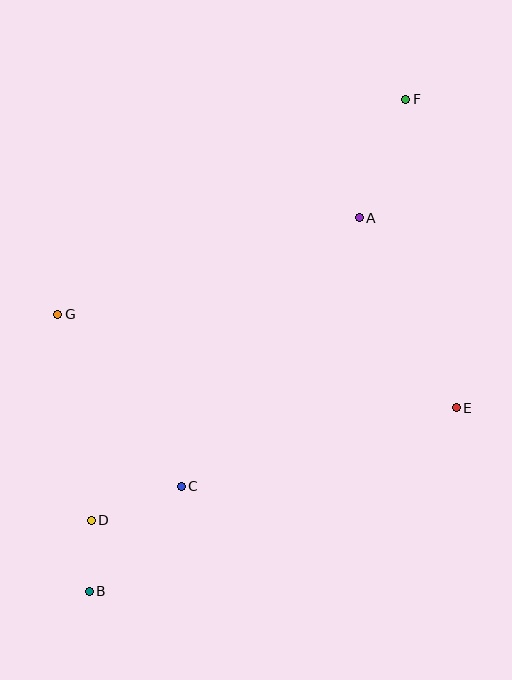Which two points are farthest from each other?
Points B and F are farthest from each other.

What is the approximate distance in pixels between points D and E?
The distance between D and E is approximately 382 pixels.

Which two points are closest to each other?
Points B and D are closest to each other.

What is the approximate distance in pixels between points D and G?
The distance between D and G is approximately 209 pixels.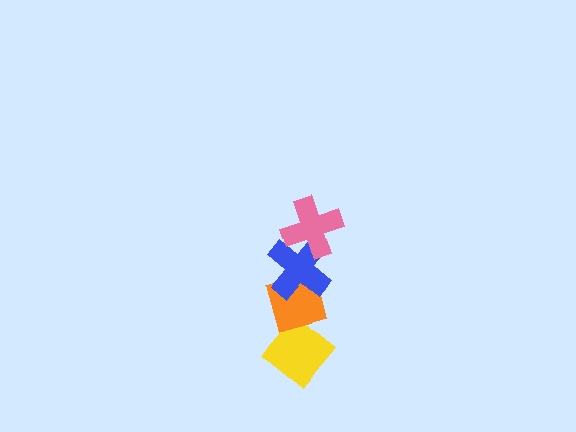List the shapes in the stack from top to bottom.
From top to bottom: the pink cross, the blue cross, the orange diamond, the yellow diamond.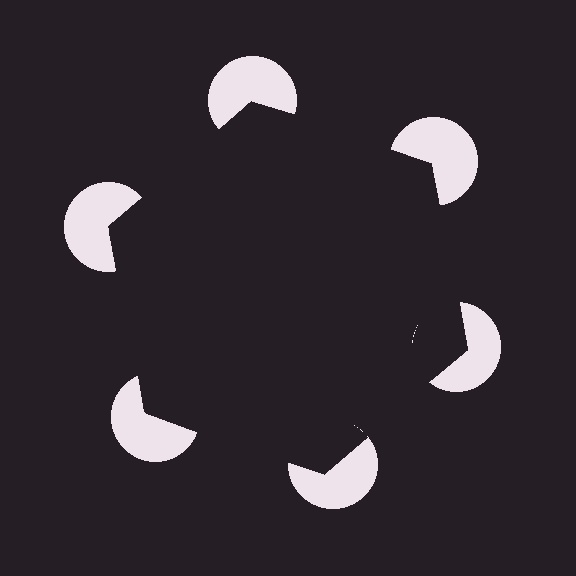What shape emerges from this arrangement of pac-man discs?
An illusory hexagon — its edges are inferred from the aligned wedge cuts in the pac-man discs, not physically drawn.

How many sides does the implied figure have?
6 sides.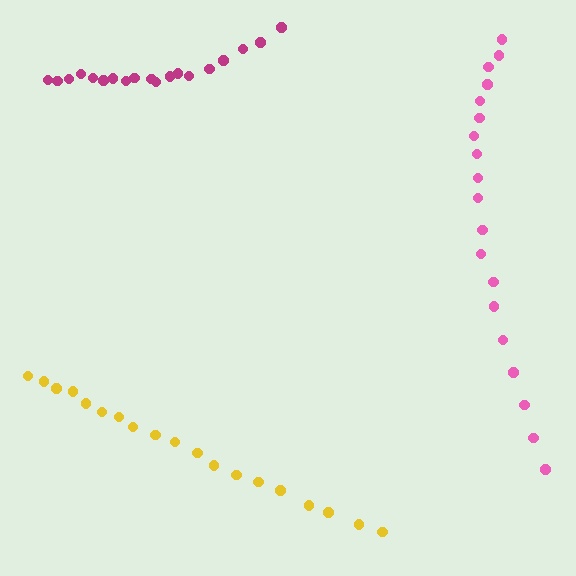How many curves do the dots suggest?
There are 3 distinct paths.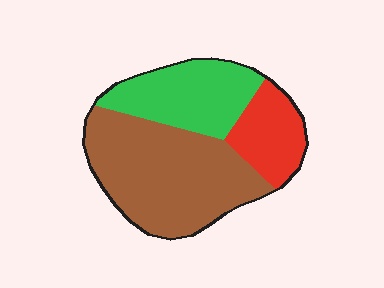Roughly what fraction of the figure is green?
Green covers about 30% of the figure.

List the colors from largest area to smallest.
From largest to smallest: brown, green, red.